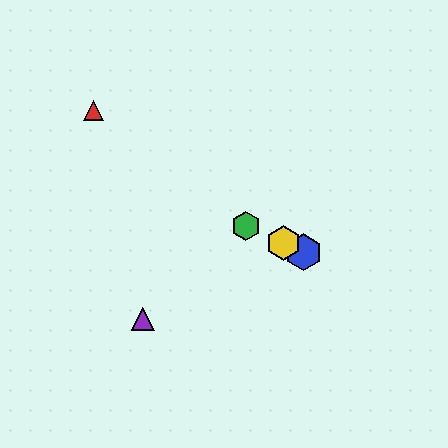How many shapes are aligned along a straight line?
3 shapes (the blue hexagon, the green hexagon, the yellow hexagon) are aligned along a straight line.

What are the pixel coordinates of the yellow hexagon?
The yellow hexagon is at (284, 243).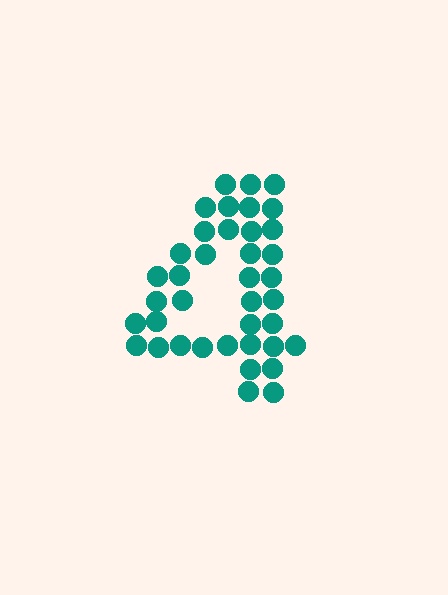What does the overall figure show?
The overall figure shows the digit 4.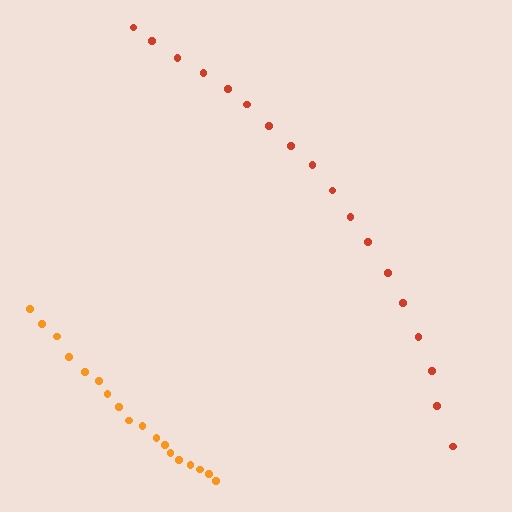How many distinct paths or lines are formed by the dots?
There are 2 distinct paths.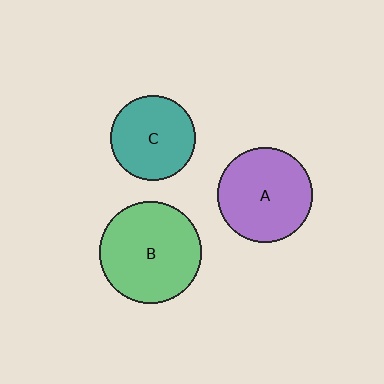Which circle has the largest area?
Circle B (green).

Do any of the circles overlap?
No, none of the circles overlap.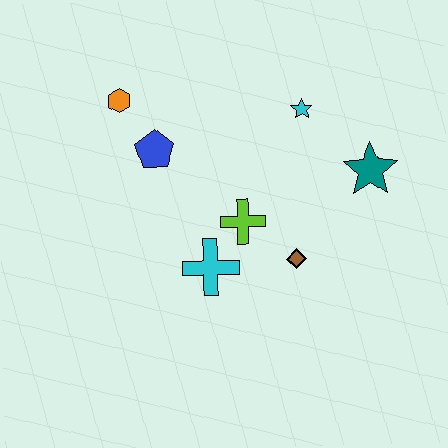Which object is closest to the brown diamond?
The lime cross is closest to the brown diamond.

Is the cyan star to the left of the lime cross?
No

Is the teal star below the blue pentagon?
Yes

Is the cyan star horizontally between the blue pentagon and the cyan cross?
No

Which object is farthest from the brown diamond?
The orange hexagon is farthest from the brown diamond.